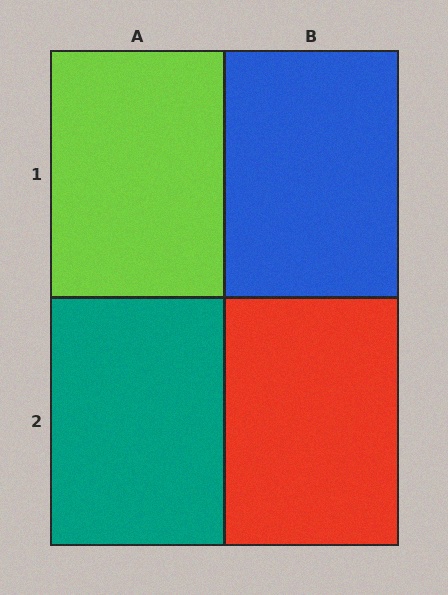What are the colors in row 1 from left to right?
Lime, blue.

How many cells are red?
1 cell is red.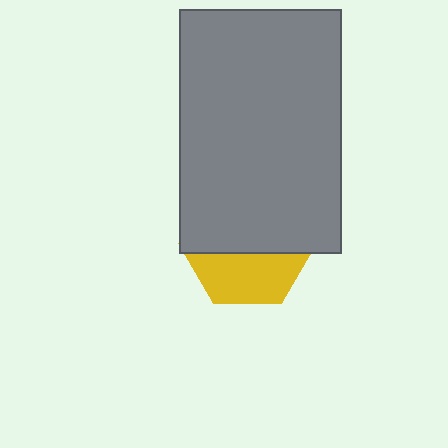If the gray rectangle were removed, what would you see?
You would see the complete yellow hexagon.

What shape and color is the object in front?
The object in front is a gray rectangle.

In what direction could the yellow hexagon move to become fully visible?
The yellow hexagon could move down. That would shift it out from behind the gray rectangle entirely.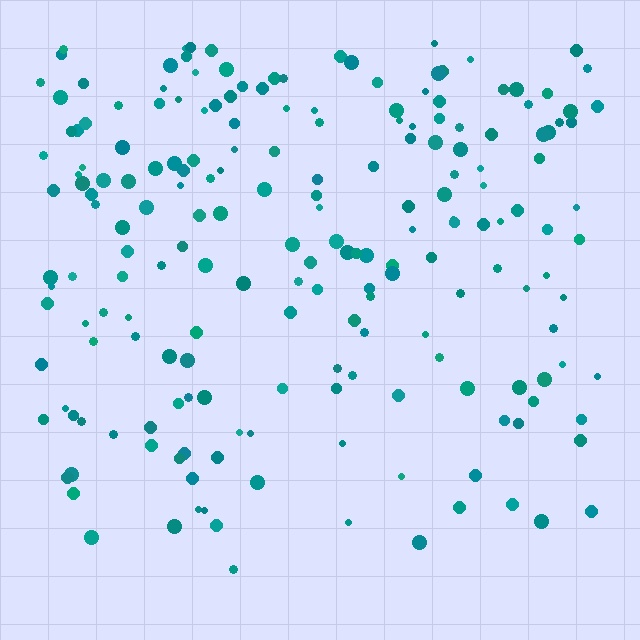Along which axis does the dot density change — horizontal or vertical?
Vertical.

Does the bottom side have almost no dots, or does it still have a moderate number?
Still a moderate number, just noticeably fewer than the top.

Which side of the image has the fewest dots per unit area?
The bottom.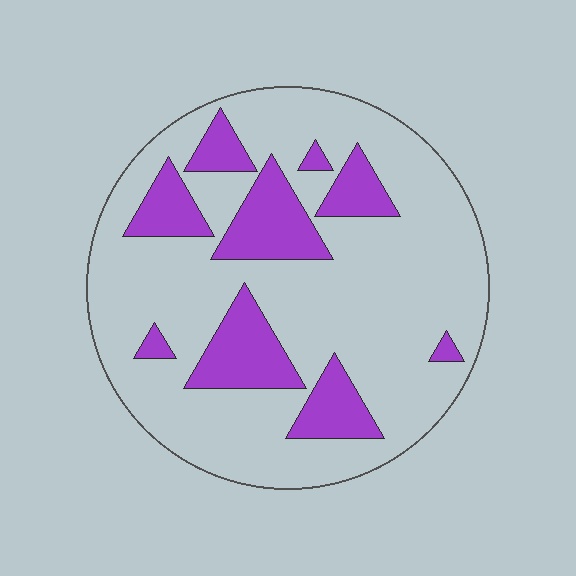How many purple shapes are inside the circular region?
9.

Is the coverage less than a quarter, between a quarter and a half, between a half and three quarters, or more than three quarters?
Less than a quarter.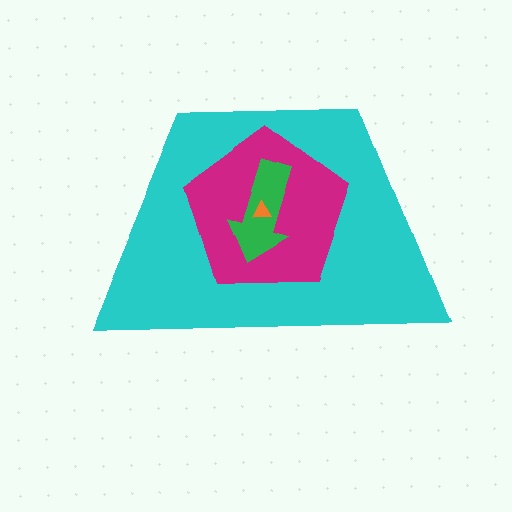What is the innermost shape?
The orange triangle.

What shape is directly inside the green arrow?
The orange triangle.